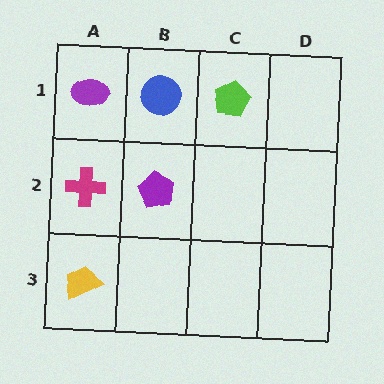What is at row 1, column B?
A blue circle.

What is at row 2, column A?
A magenta cross.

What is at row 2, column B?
A purple pentagon.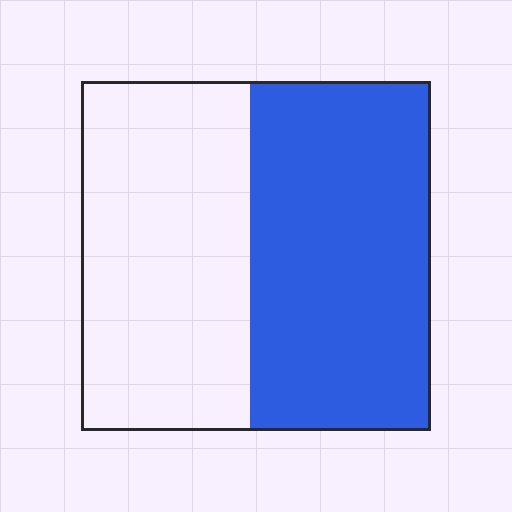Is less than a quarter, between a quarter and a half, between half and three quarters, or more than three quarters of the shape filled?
Between half and three quarters.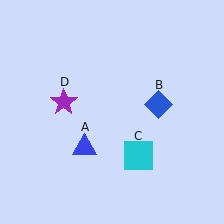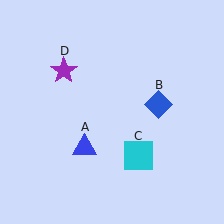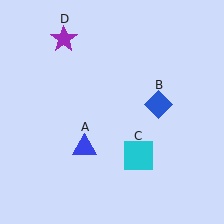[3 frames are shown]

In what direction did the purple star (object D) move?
The purple star (object D) moved up.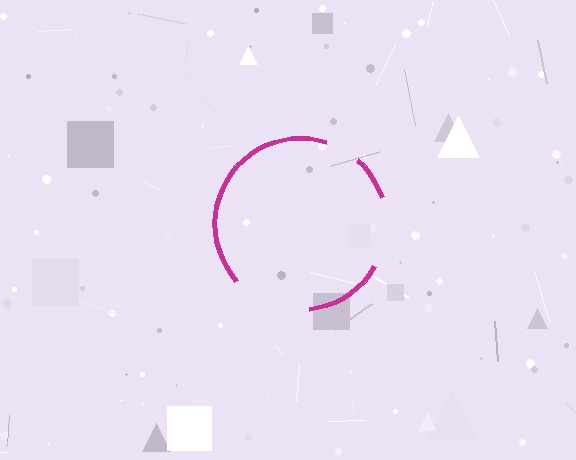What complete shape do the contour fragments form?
The contour fragments form a circle.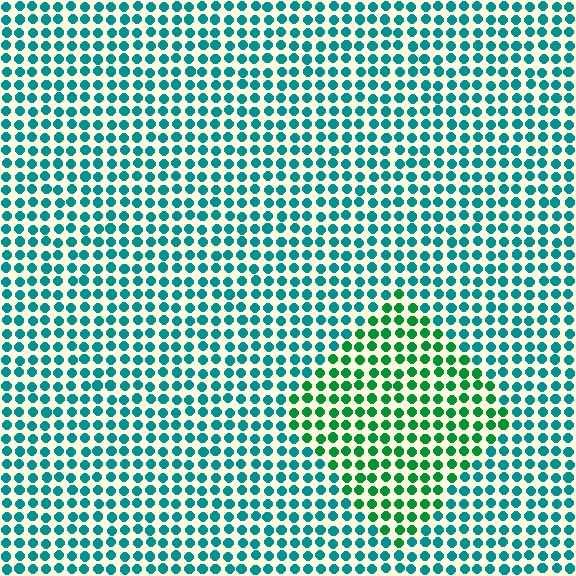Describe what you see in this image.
The image is filled with small teal elements in a uniform arrangement. A diamond-shaped region is visible where the elements are tinted to a slightly different hue, forming a subtle color boundary.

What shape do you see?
I see a diamond.